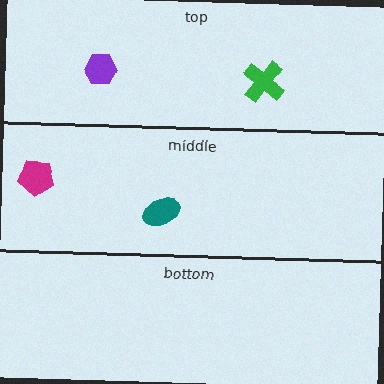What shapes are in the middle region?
The teal ellipse, the magenta pentagon.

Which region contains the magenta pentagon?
The middle region.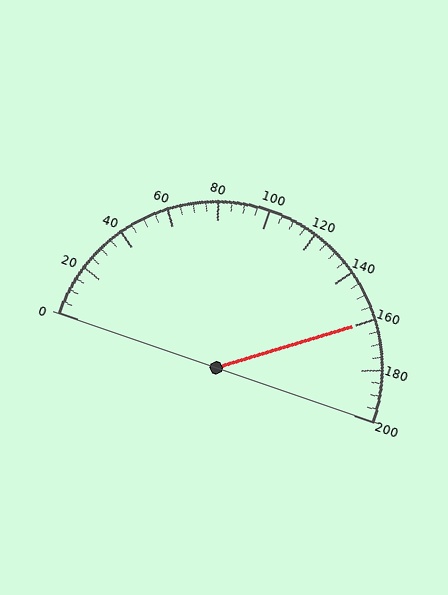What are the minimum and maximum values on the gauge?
The gauge ranges from 0 to 200.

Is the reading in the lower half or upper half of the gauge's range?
The reading is in the upper half of the range (0 to 200).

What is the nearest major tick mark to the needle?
The nearest major tick mark is 160.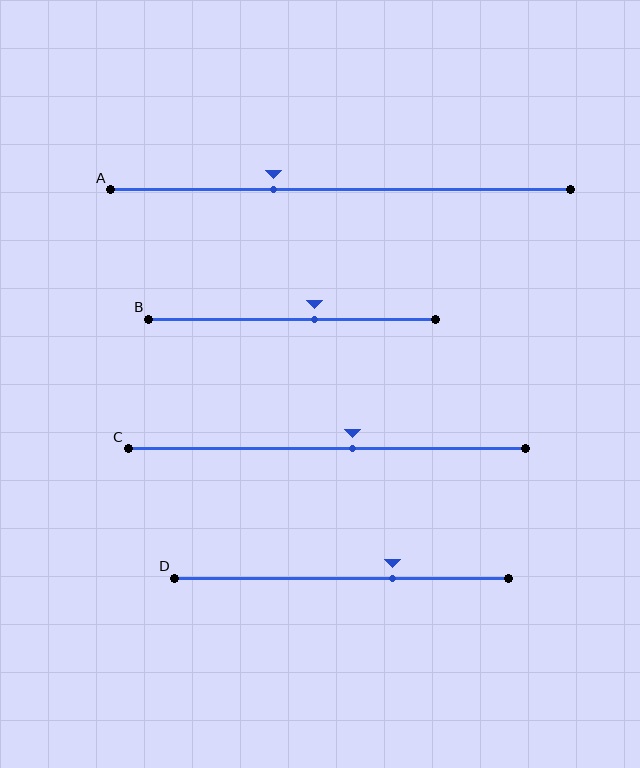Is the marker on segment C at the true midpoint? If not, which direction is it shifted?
No, the marker on segment C is shifted to the right by about 7% of the segment length.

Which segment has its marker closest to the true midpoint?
Segment C has its marker closest to the true midpoint.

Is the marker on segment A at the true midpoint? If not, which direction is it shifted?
No, the marker on segment A is shifted to the left by about 14% of the segment length.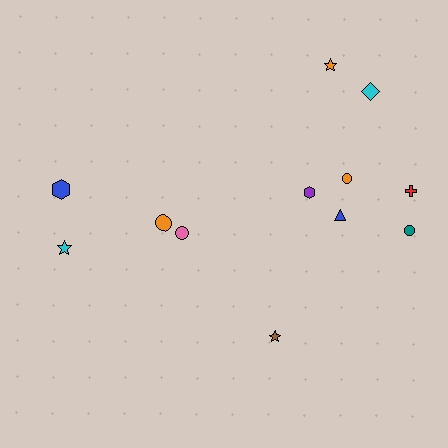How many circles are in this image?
There are 4 circles.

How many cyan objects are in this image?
There are 2 cyan objects.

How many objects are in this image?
There are 12 objects.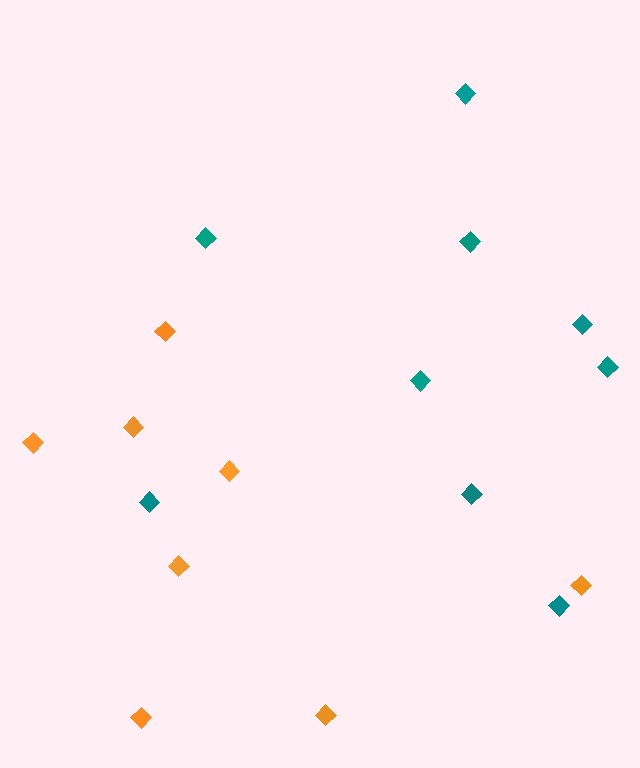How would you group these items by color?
There are 2 groups: one group of orange diamonds (8) and one group of teal diamonds (9).